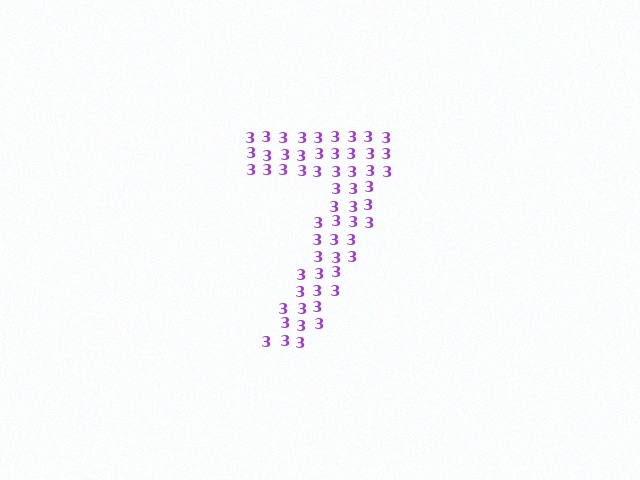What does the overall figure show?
The overall figure shows the digit 7.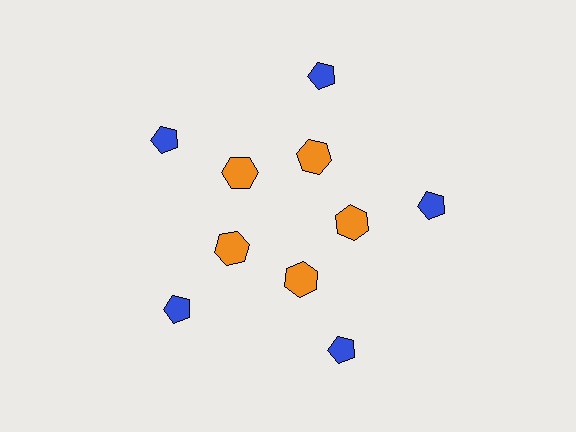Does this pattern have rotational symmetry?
Yes, this pattern has 5-fold rotational symmetry. It looks the same after rotating 72 degrees around the center.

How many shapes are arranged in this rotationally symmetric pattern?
There are 10 shapes, arranged in 5 groups of 2.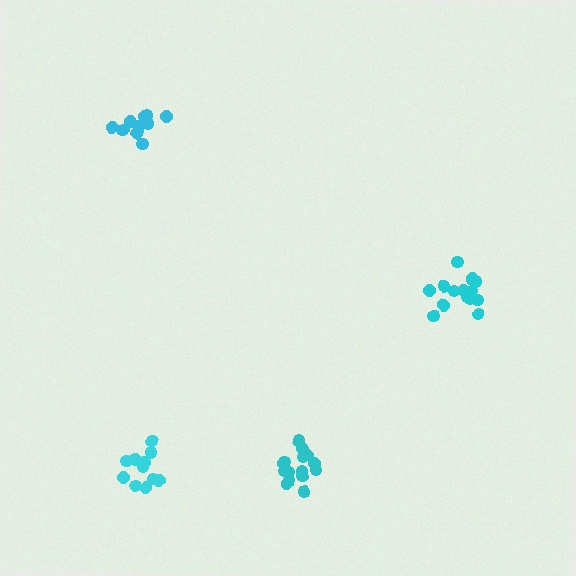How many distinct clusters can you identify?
There are 4 distinct clusters.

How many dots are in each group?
Group 1: 10 dots, Group 2: 15 dots, Group 3: 12 dots, Group 4: 15 dots (52 total).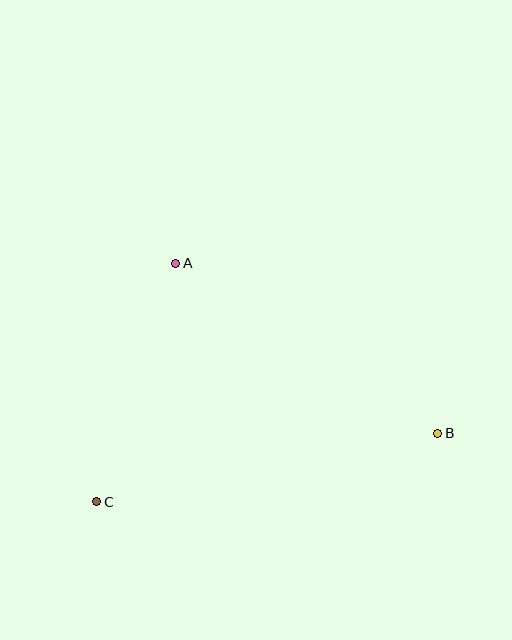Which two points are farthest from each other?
Points B and C are farthest from each other.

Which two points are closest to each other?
Points A and C are closest to each other.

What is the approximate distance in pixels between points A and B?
The distance between A and B is approximately 312 pixels.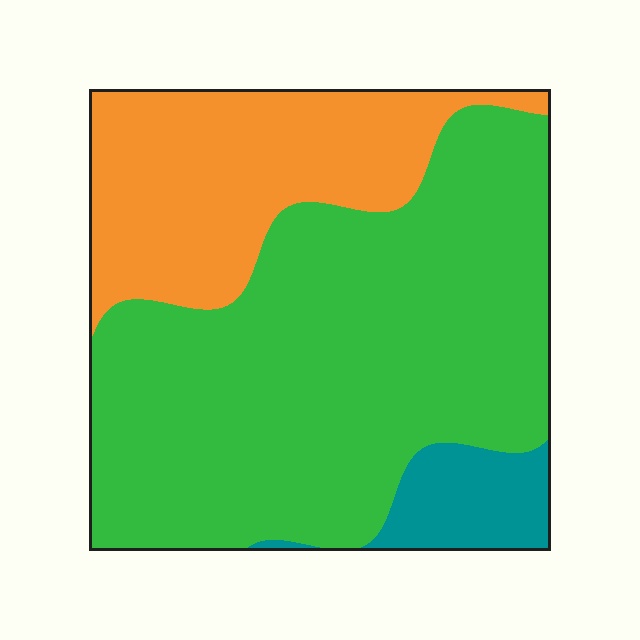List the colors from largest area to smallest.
From largest to smallest: green, orange, teal.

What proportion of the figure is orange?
Orange takes up about one quarter (1/4) of the figure.